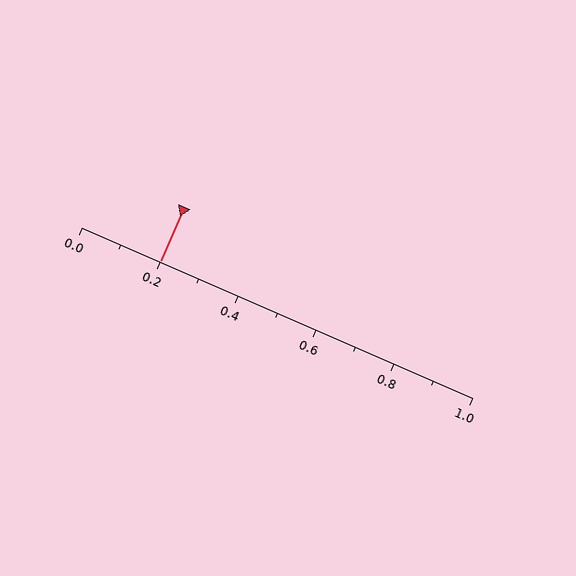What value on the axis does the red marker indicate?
The marker indicates approximately 0.2.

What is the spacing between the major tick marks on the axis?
The major ticks are spaced 0.2 apart.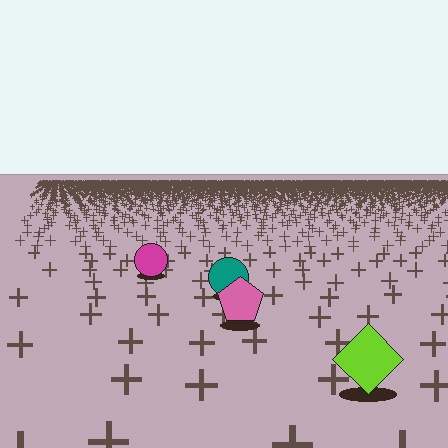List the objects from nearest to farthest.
From nearest to farthest: the lime diamond, the pink pentagon, the teal circle, the magenta circle.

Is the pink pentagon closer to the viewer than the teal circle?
Yes. The pink pentagon is closer — you can tell from the texture gradient: the ground texture is coarser near it.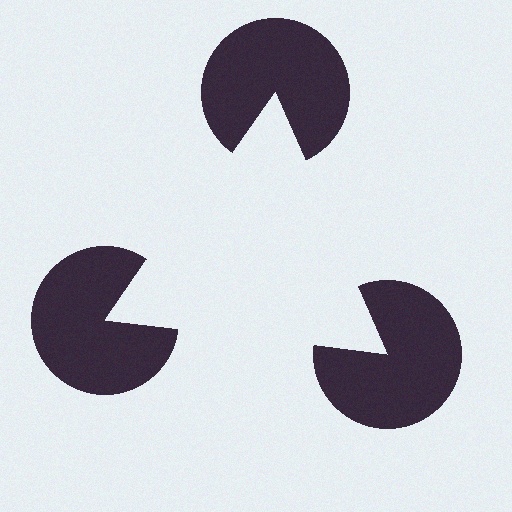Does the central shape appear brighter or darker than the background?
It typically appears slightly brighter than the background, even though no actual brightness change is drawn.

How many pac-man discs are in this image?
There are 3 — one at each vertex of the illusory triangle.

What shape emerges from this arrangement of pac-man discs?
An illusory triangle — its edges are inferred from the aligned wedge cuts in the pac-man discs, not physically drawn.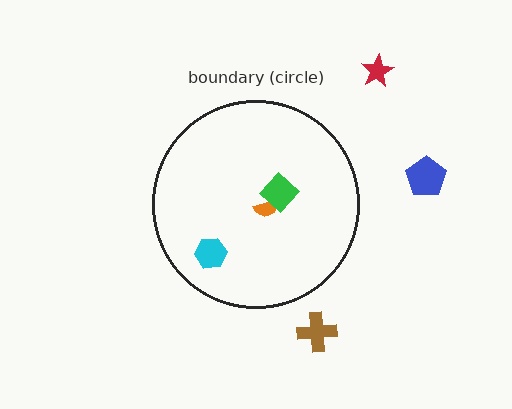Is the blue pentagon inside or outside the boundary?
Outside.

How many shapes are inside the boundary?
3 inside, 3 outside.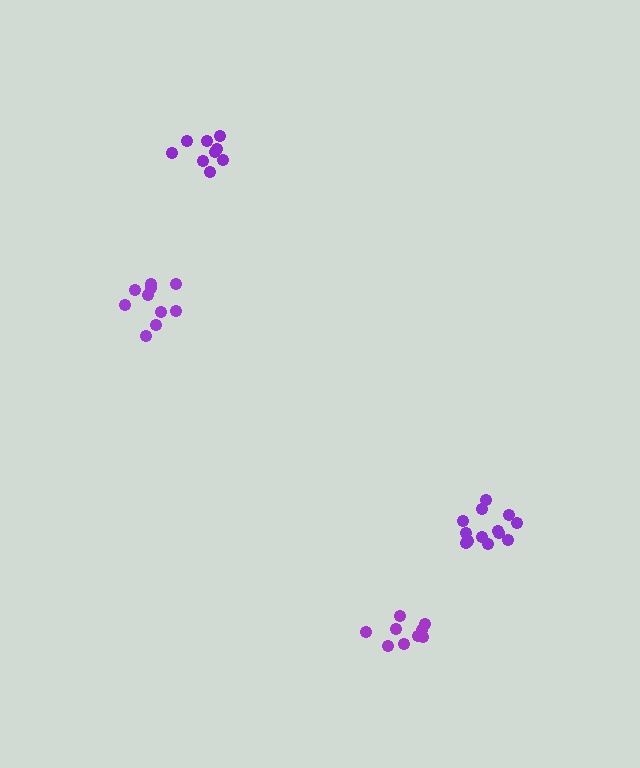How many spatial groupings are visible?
There are 4 spatial groupings.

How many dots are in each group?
Group 1: 9 dots, Group 2: 13 dots, Group 3: 9 dots, Group 4: 10 dots (41 total).